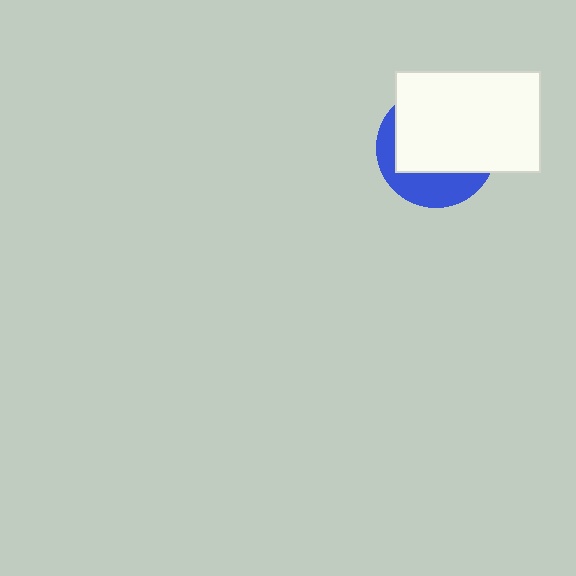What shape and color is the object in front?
The object in front is a white rectangle.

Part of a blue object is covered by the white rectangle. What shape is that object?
It is a circle.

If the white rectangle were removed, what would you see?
You would see the complete blue circle.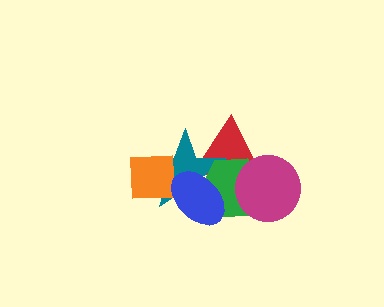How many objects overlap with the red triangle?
4 objects overlap with the red triangle.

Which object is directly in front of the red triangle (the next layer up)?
The teal star is directly in front of the red triangle.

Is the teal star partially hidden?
Yes, it is partially covered by another shape.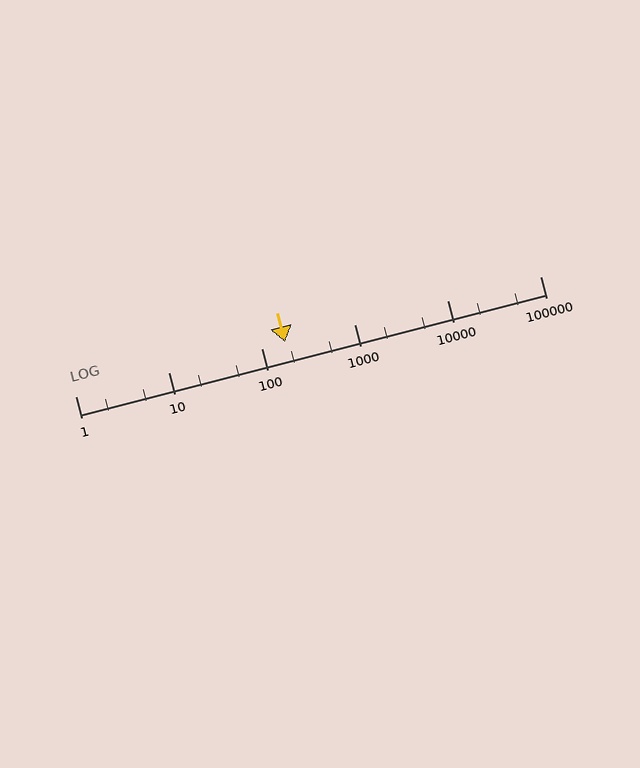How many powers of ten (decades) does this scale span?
The scale spans 5 decades, from 1 to 100000.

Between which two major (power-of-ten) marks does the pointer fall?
The pointer is between 100 and 1000.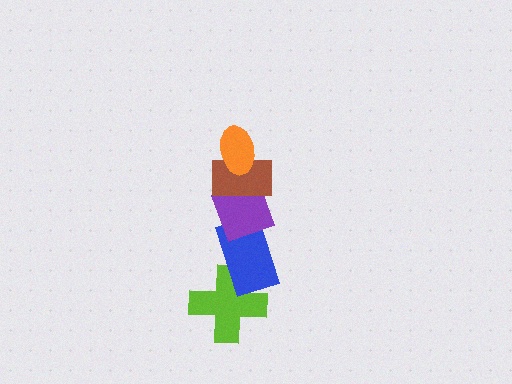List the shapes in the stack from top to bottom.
From top to bottom: the orange ellipse, the brown rectangle, the purple diamond, the blue rectangle, the lime cross.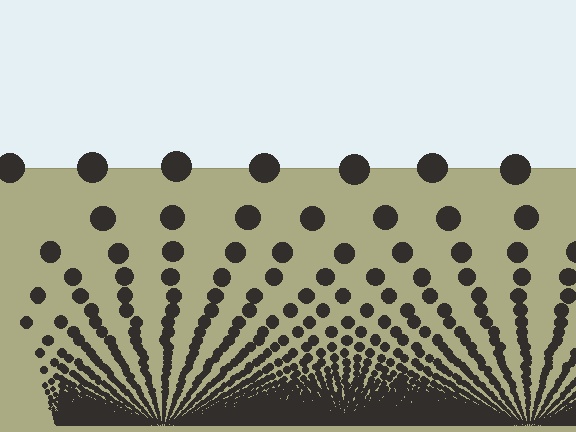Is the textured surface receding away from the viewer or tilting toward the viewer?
The surface appears to tilt toward the viewer. Texture elements get larger and sparser toward the top.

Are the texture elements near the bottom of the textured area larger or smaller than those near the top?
Smaller. The gradient is inverted — elements near the bottom are smaller and denser.